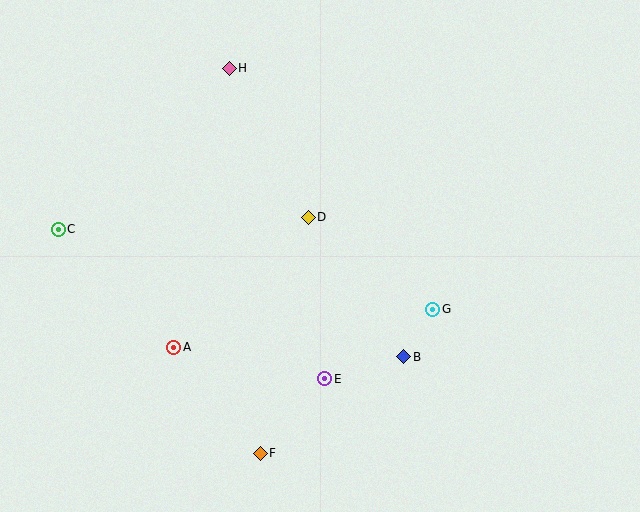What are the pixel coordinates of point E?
Point E is at (325, 379).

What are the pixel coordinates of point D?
Point D is at (308, 217).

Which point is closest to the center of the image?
Point D at (308, 217) is closest to the center.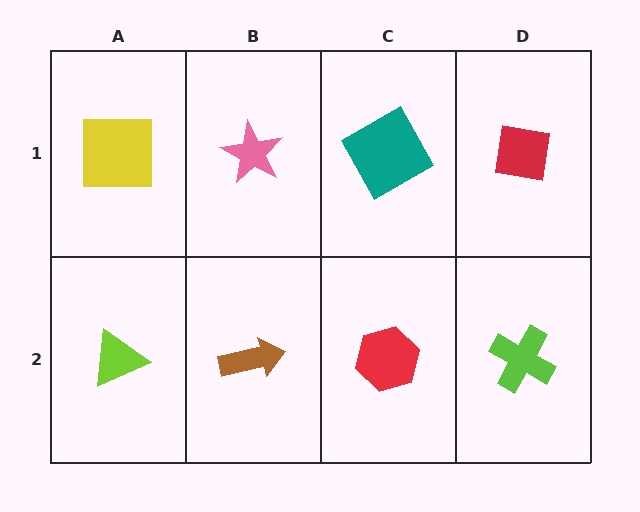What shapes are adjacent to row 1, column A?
A lime triangle (row 2, column A), a pink star (row 1, column B).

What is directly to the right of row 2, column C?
A lime cross.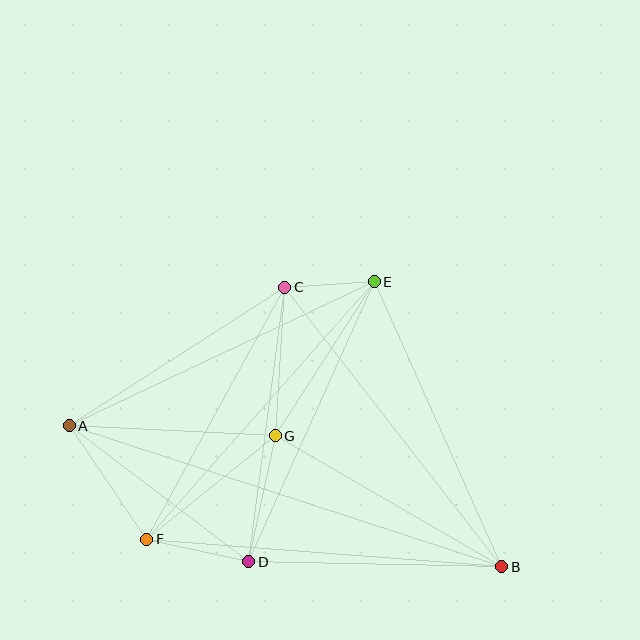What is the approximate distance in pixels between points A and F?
The distance between A and F is approximately 137 pixels.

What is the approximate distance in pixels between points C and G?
The distance between C and G is approximately 149 pixels.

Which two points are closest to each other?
Points C and E are closest to each other.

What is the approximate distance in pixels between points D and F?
The distance between D and F is approximately 104 pixels.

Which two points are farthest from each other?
Points A and B are farthest from each other.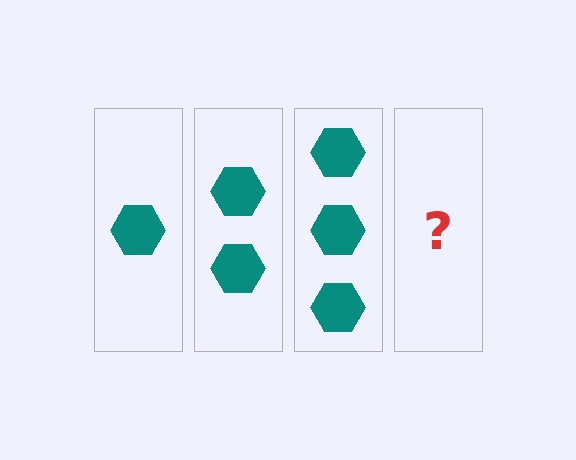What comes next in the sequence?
The next element should be 4 hexagons.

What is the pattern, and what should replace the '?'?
The pattern is that each step adds one more hexagon. The '?' should be 4 hexagons.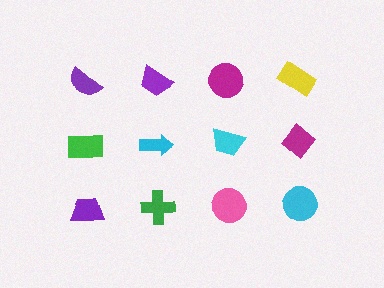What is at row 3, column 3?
A pink circle.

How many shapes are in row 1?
4 shapes.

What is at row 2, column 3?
A cyan trapezoid.